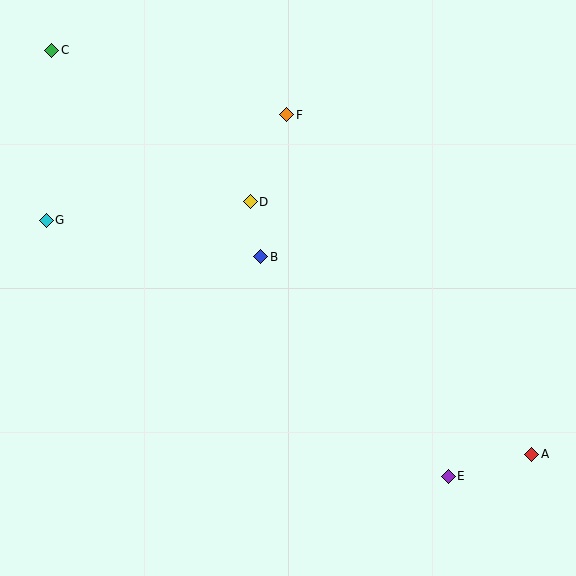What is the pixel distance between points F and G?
The distance between F and G is 263 pixels.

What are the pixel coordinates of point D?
Point D is at (250, 202).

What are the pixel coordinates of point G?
Point G is at (46, 220).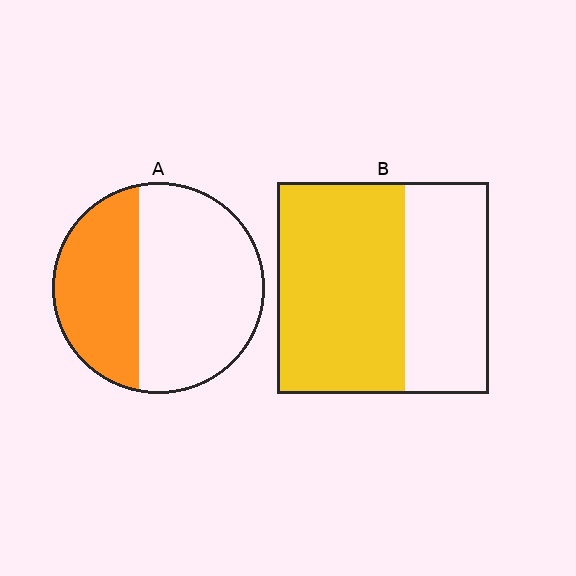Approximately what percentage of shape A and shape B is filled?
A is approximately 40% and B is approximately 60%.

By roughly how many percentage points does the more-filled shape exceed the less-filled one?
By roughly 20 percentage points (B over A).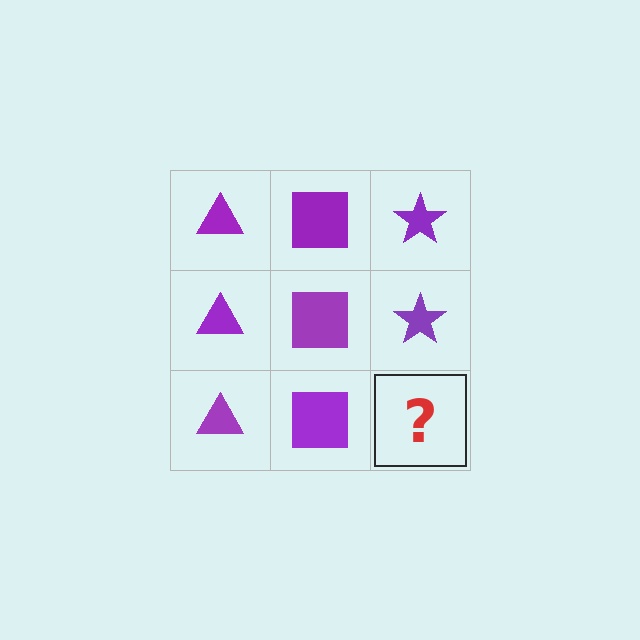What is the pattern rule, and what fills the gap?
The rule is that each column has a consistent shape. The gap should be filled with a purple star.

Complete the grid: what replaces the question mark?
The question mark should be replaced with a purple star.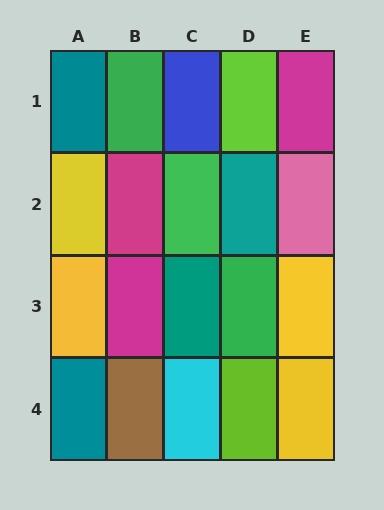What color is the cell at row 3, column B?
Magenta.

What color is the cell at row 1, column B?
Green.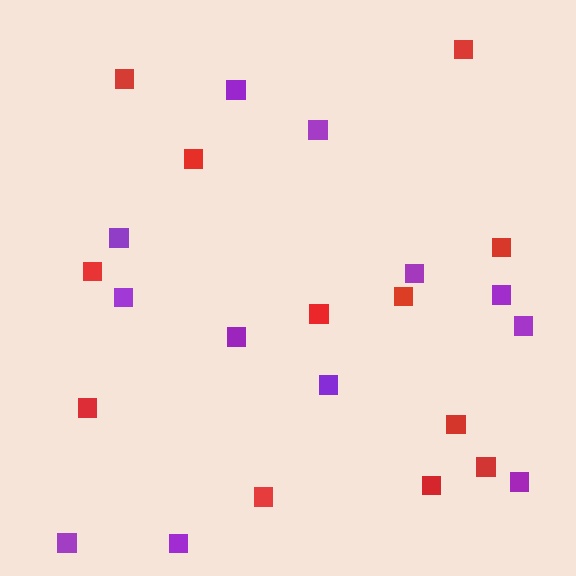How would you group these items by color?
There are 2 groups: one group of purple squares (12) and one group of red squares (12).